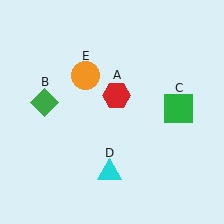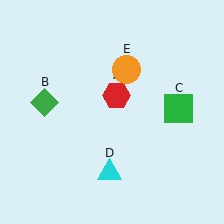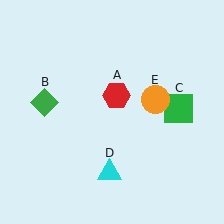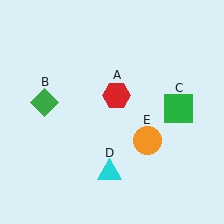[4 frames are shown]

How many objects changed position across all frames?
1 object changed position: orange circle (object E).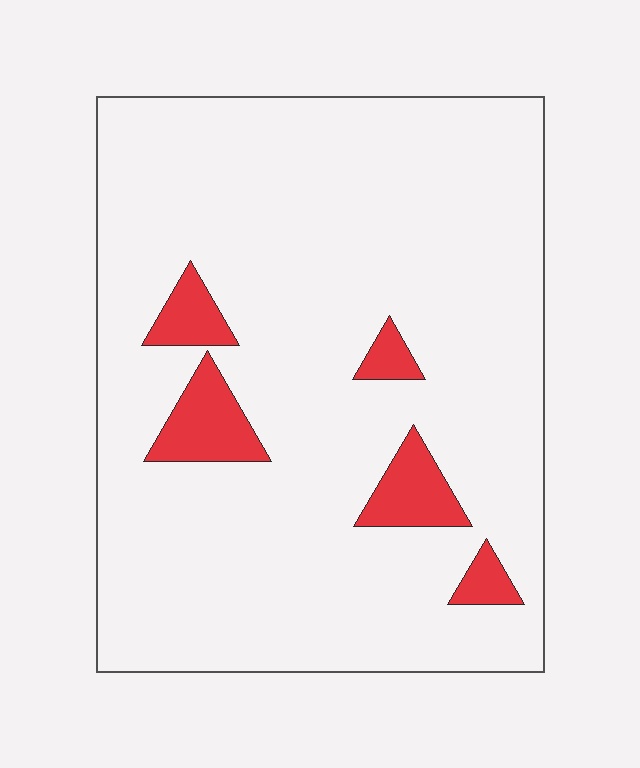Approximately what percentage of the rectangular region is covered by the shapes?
Approximately 10%.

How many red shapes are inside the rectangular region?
5.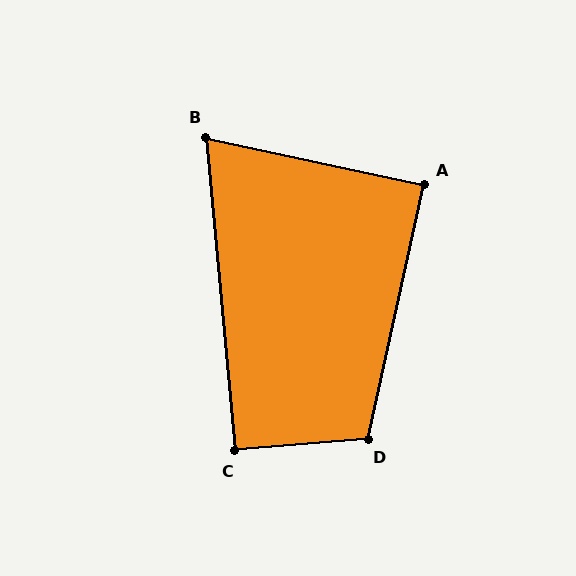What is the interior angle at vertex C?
Approximately 90 degrees (approximately right).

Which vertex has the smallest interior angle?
B, at approximately 73 degrees.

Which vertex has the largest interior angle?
D, at approximately 107 degrees.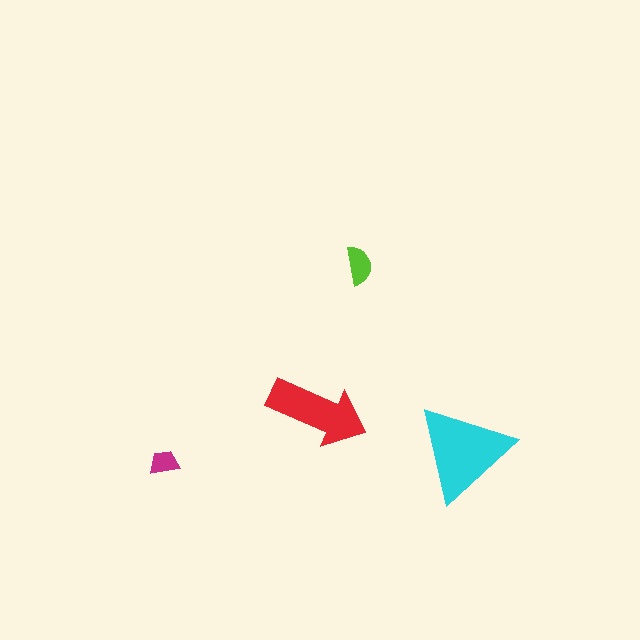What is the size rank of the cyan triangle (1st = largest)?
1st.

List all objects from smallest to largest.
The magenta trapezoid, the lime semicircle, the red arrow, the cyan triangle.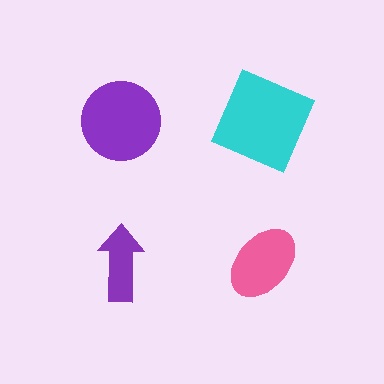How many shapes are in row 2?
2 shapes.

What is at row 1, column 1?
A purple circle.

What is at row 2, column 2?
A pink ellipse.